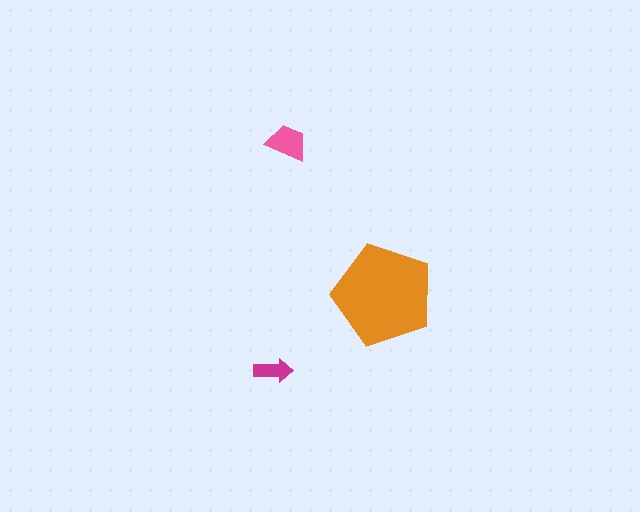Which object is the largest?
The orange pentagon.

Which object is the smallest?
The magenta arrow.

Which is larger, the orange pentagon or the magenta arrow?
The orange pentagon.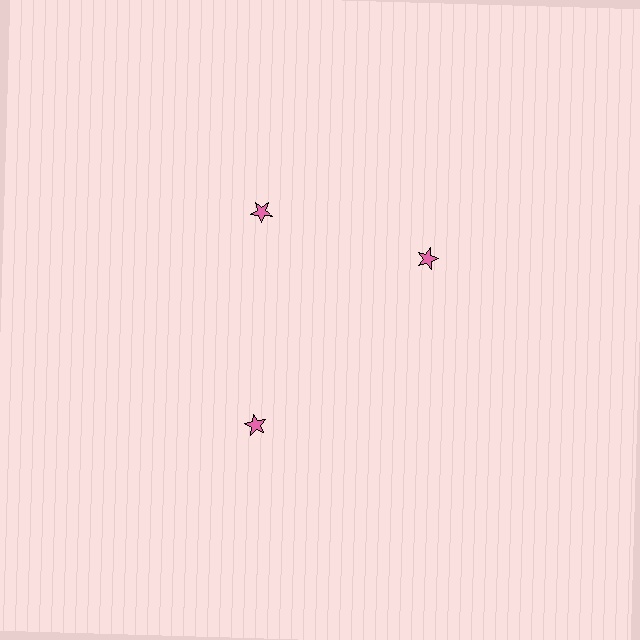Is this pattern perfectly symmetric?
No. The 3 pink stars are arranged in a ring, but one element near the 3 o'clock position is rotated out of alignment along the ring, breaking the 3-fold rotational symmetry.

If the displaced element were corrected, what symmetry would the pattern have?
It would have 3-fold rotational symmetry — the pattern would map onto itself every 120 degrees.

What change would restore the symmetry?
The symmetry would be restored by rotating it back into even spacing with its neighbors so that all 3 stars sit at equal angles and equal distance from the center.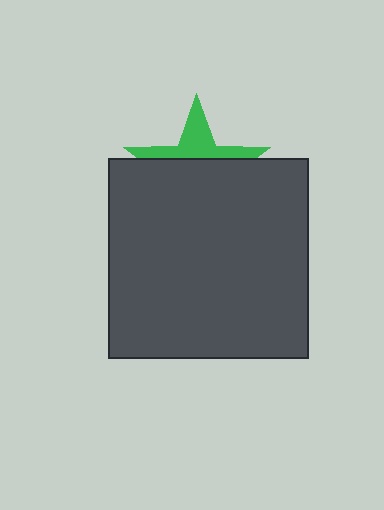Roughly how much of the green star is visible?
A small part of it is visible (roughly 35%).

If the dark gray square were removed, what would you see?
You would see the complete green star.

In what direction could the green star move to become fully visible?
The green star could move up. That would shift it out from behind the dark gray square entirely.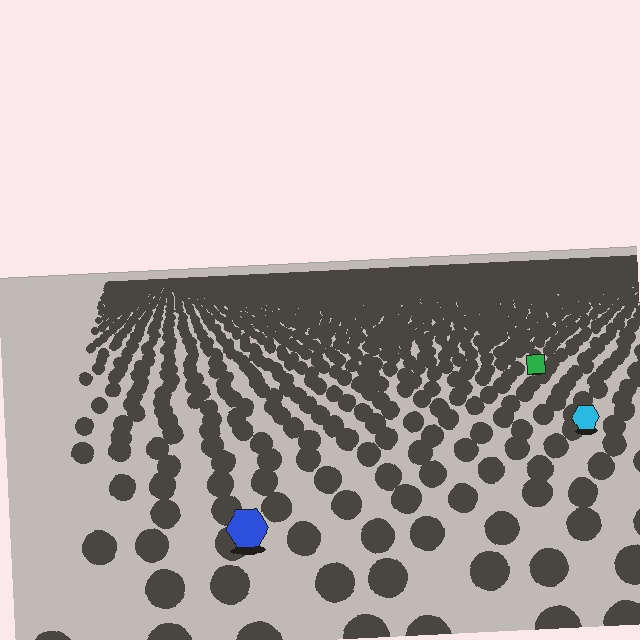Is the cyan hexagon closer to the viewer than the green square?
Yes. The cyan hexagon is closer — you can tell from the texture gradient: the ground texture is coarser near it.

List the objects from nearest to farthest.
From nearest to farthest: the blue hexagon, the cyan hexagon, the green square.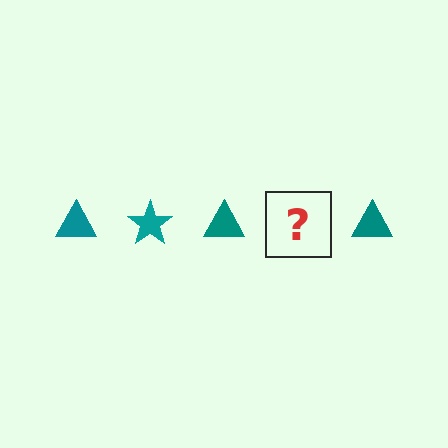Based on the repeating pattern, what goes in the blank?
The blank should be a teal star.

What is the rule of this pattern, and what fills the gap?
The rule is that the pattern cycles through triangle, star shapes in teal. The gap should be filled with a teal star.